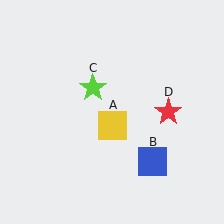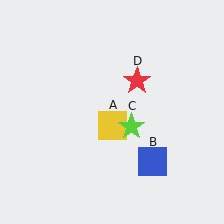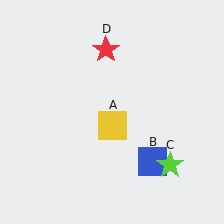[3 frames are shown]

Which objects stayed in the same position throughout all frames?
Yellow square (object A) and blue square (object B) remained stationary.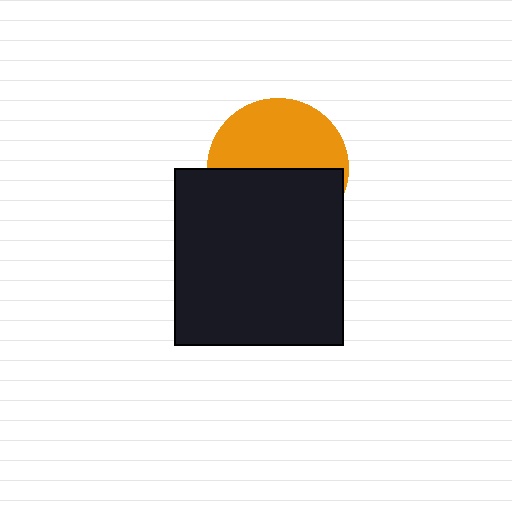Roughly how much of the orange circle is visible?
About half of it is visible (roughly 50%).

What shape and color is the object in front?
The object in front is a black rectangle.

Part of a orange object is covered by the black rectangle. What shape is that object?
It is a circle.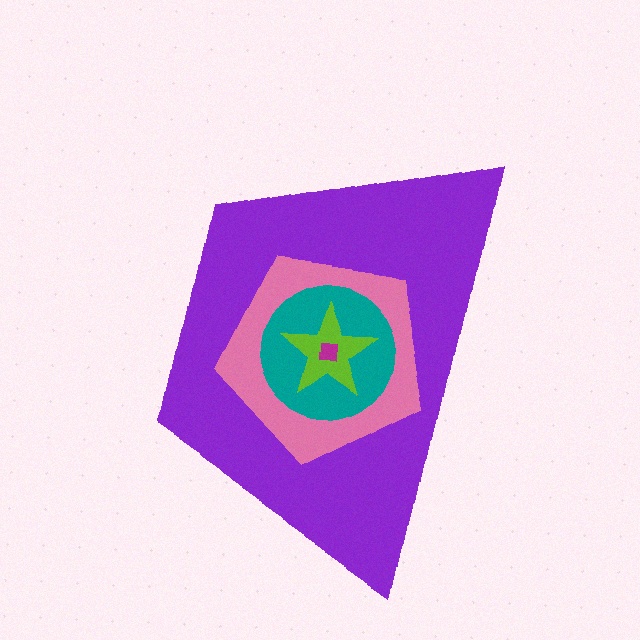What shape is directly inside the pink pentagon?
The teal circle.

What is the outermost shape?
The purple trapezoid.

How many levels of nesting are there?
5.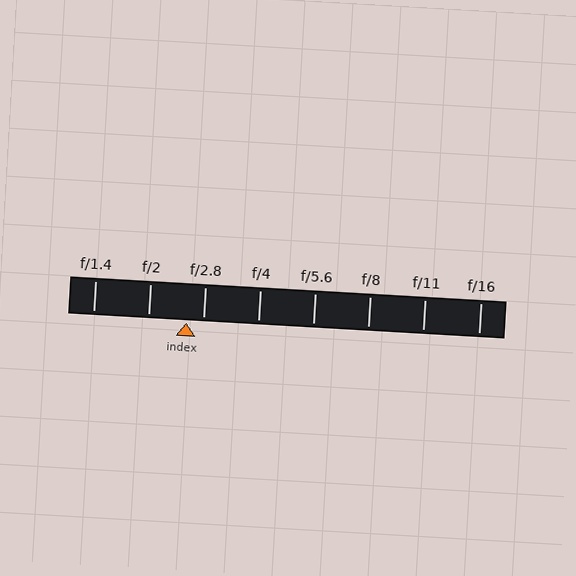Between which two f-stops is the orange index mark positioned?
The index mark is between f/2 and f/2.8.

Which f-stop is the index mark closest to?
The index mark is closest to f/2.8.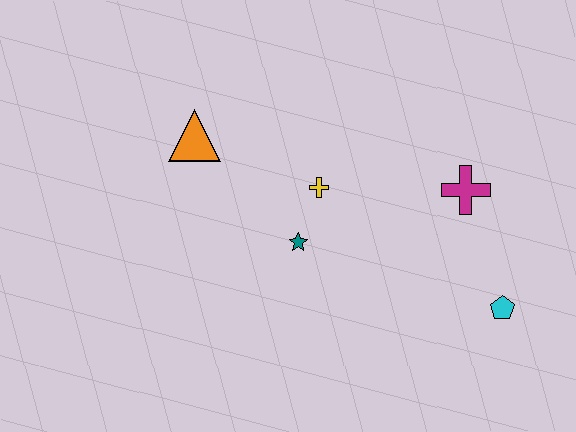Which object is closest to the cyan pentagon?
The magenta cross is closest to the cyan pentagon.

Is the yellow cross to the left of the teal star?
No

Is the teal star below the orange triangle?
Yes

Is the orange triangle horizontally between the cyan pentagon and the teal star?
No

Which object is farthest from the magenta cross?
The orange triangle is farthest from the magenta cross.